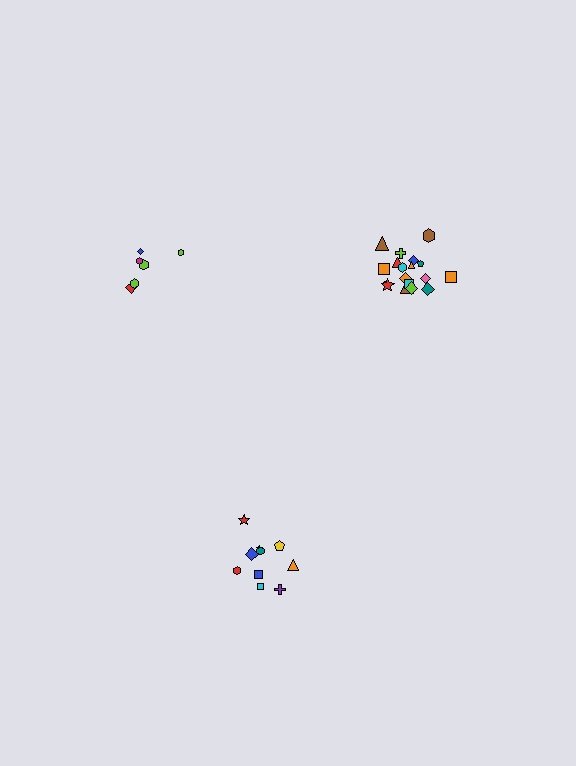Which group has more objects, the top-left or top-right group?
The top-right group.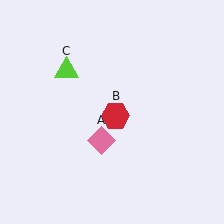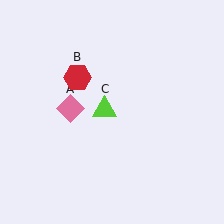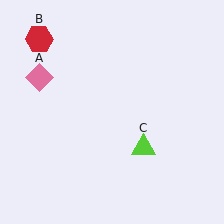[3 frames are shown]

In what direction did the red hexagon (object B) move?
The red hexagon (object B) moved up and to the left.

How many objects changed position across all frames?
3 objects changed position: pink diamond (object A), red hexagon (object B), lime triangle (object C).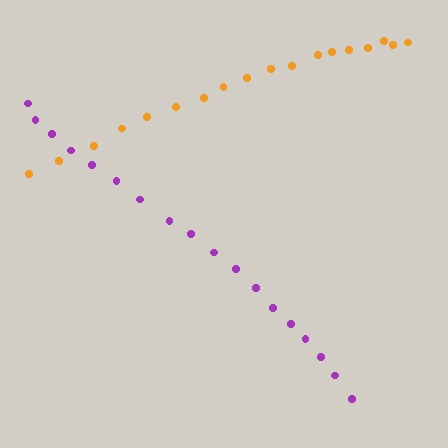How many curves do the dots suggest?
There are 2 distinct paths.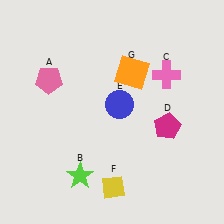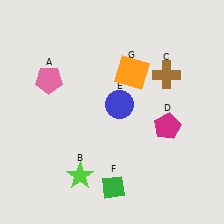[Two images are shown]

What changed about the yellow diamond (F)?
In Image 1, F is yellow. In Image 2, it changed to green.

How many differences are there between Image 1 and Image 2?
There are 2 differences between the two images.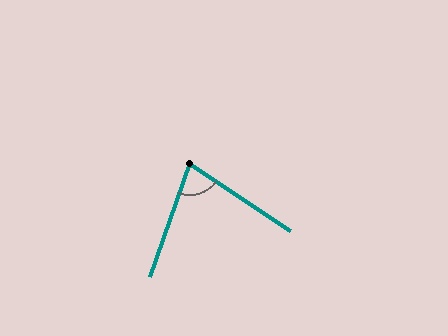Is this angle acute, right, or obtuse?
It is acute.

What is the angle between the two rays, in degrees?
Approximately 76 degrees.